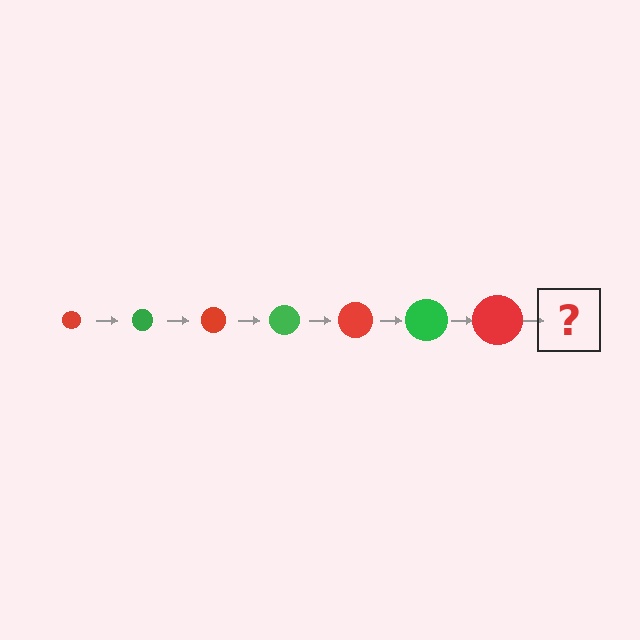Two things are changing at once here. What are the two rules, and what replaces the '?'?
The two rules are that the circle grows larger each step and the color cycles through red and green. The '?' should be a green circle, larger than the previous one.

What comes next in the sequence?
The next element should be a green circle, larger than the previous one.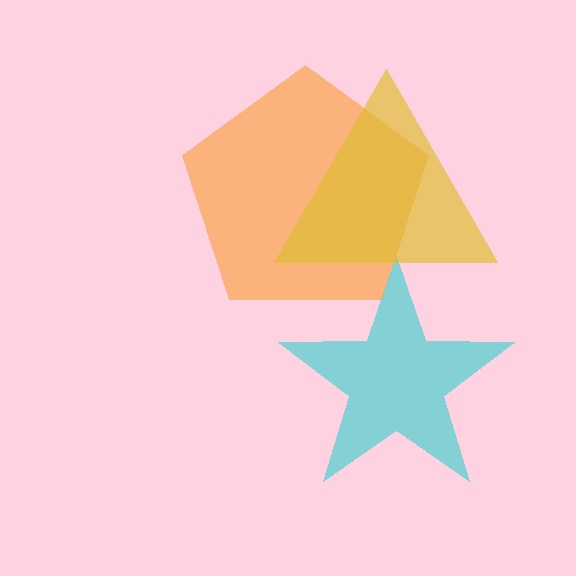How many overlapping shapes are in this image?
There are 3 overlapping shapes in the image.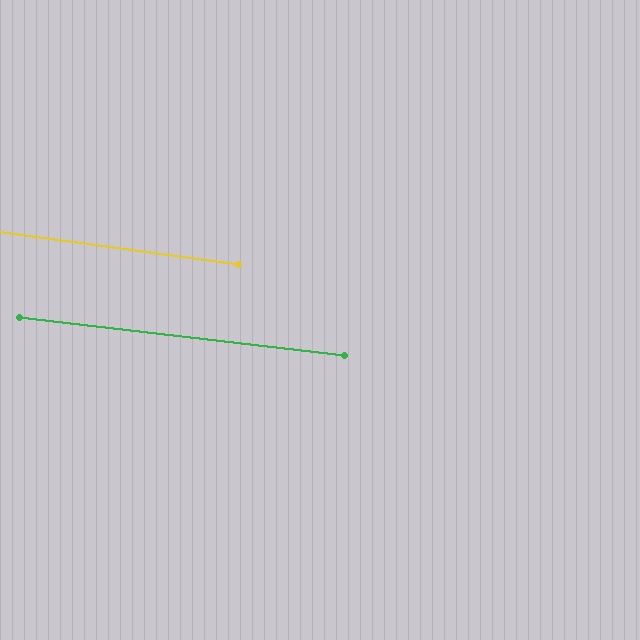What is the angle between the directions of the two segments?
Approximately 1 degree.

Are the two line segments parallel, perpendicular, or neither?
Parallel — their directions differ by only 0.9°.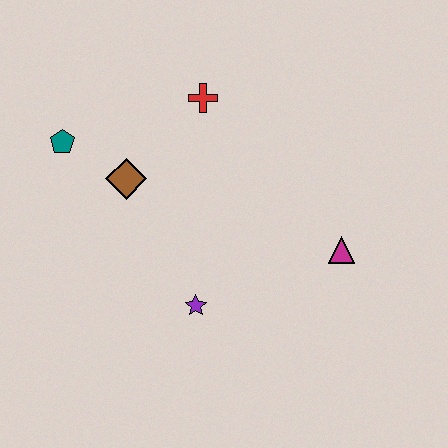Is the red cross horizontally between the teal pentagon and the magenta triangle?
Yes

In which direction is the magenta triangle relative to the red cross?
The magenta triangle is below the red cross.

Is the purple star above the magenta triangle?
No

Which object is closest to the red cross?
The brown diamond is closest to the red cross.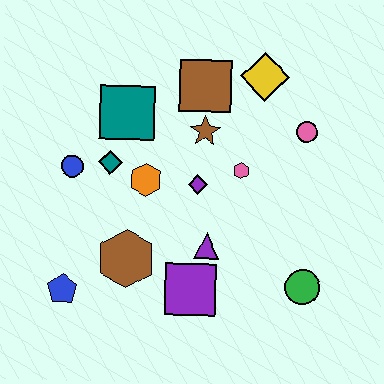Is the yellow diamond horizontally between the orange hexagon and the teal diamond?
No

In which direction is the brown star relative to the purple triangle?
The brown star is above the purple triangle.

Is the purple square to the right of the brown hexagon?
Yes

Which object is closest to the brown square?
The brown star is closest to the brown square.